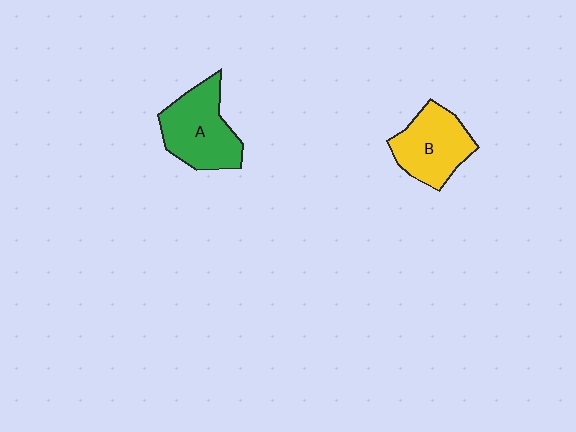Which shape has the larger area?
Shape A (green).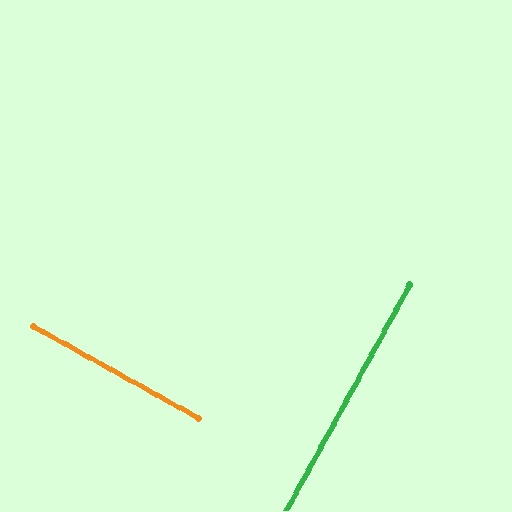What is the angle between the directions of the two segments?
Approximately 90 degrees.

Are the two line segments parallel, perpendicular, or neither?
Perpendicular — they meet at approximately 90°.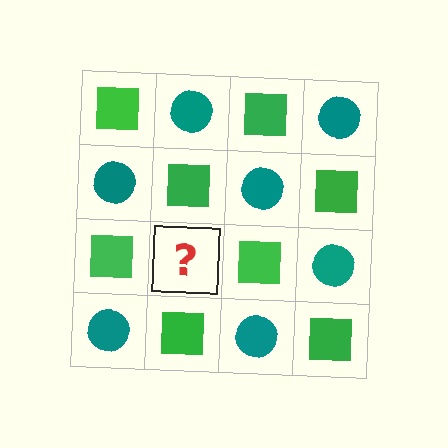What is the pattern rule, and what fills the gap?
The rule is that it alternates green square and teal circle in a checkerboard pattern. The gap should be filled with a teal circle.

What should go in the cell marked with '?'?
The missing cell should contain a teal circle.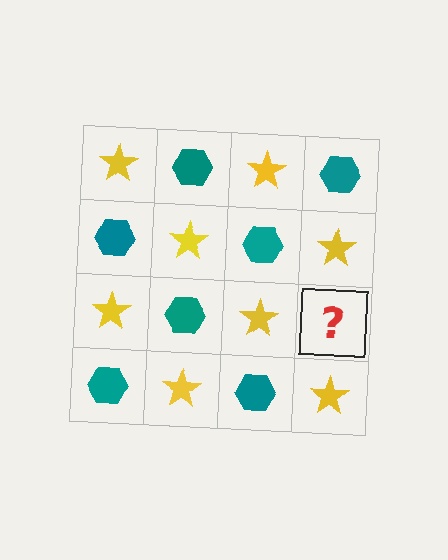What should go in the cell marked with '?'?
The missing cell should contain a teal hexagon.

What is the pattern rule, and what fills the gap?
The rule is that it alternates yellow star and teal hexagon in a checkerboard pattern. The gap should be filled with a teal hexagon.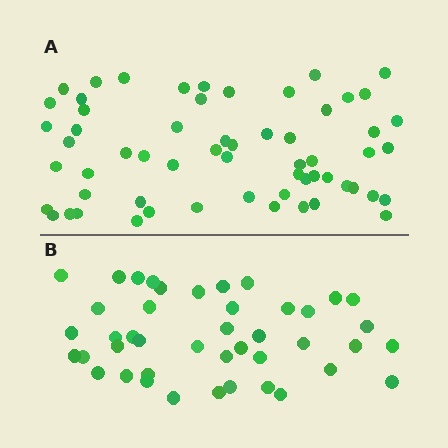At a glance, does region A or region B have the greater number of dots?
Region A (the top region) has more dots.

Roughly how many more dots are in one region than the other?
Region A has approximately 15 more dots than region B.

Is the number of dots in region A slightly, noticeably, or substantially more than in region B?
Region A has noticeably more, but not dramatically so. The ratio is roughly 1.4 to 1.